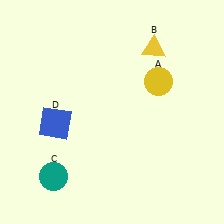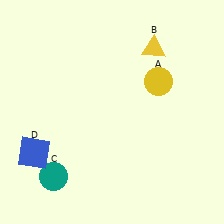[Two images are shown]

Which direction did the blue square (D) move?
The blue square (D) moved down.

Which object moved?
The blue square (D) moved down.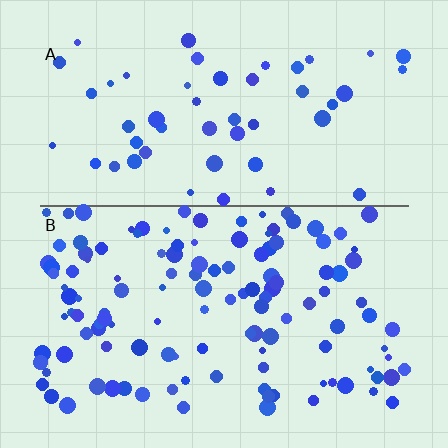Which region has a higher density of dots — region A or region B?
B (the bottom).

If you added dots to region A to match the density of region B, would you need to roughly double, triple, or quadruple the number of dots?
Approximately double.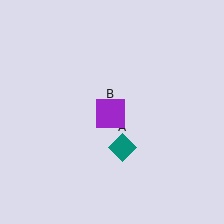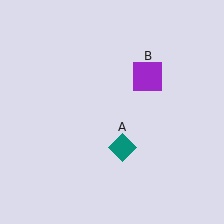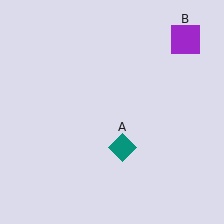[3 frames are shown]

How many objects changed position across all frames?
1 object changed position: purple square (object B).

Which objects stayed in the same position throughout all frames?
Teal diamond (object A) remained stationary.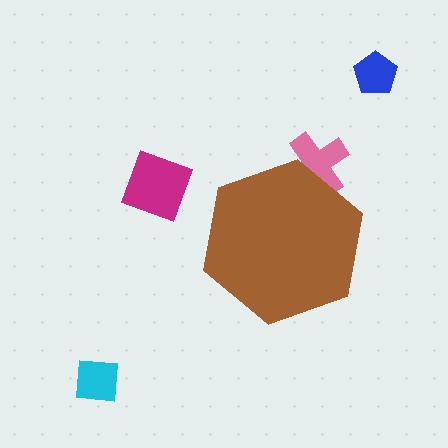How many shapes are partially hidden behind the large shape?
1 shape is partially hidden.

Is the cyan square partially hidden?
No, the cyan square is fully visible.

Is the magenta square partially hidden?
No, the magenta square is fully visible.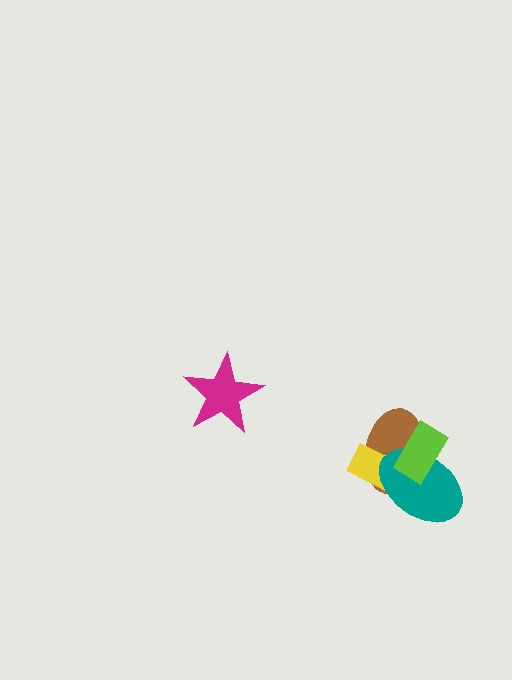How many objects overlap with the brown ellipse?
3 objects overlap with the brown ellipse.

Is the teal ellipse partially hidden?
Yes, it is partially covered by another shape.